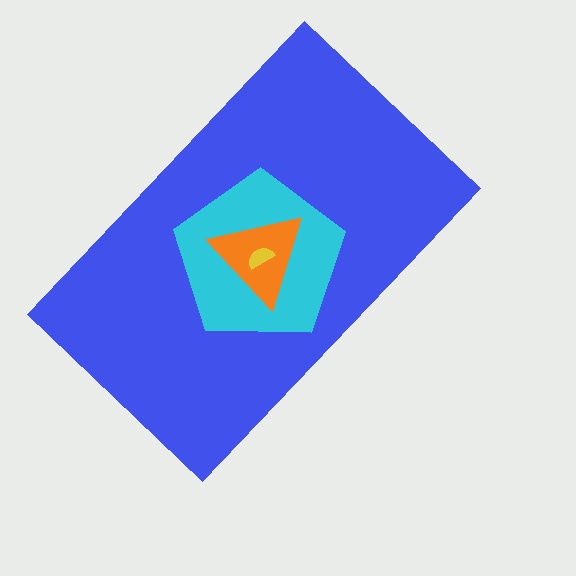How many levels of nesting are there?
4.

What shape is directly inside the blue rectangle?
The cyan pentagon.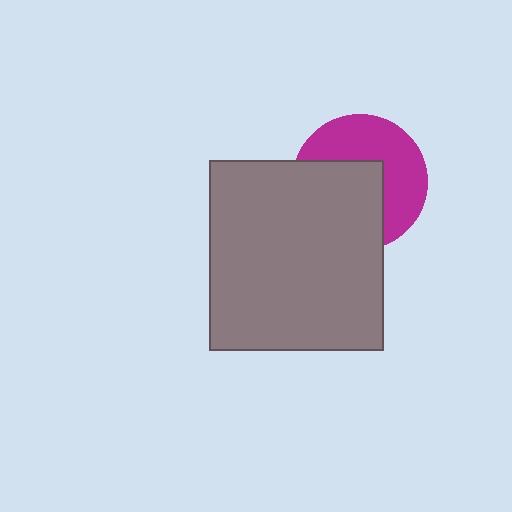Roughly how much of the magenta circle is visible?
About half of it is visible (roughly 50%).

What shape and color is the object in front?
The object in front is a gray rectangle.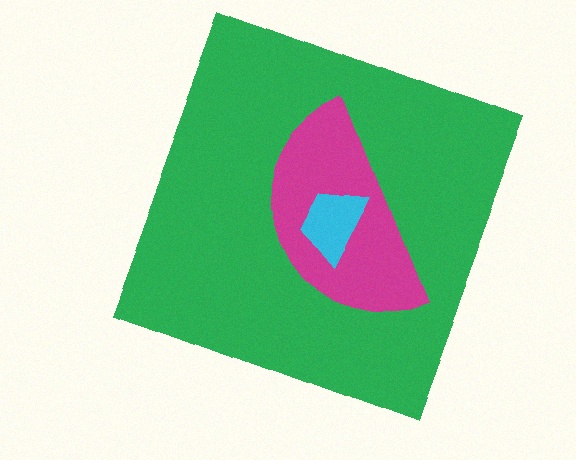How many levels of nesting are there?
3.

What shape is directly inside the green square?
The magenta semicircle.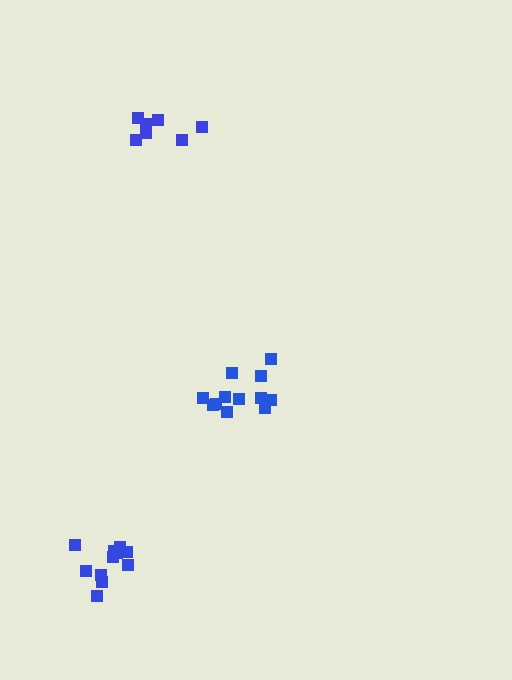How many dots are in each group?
Group 1: 12 dots, Group 2: 7 dots, Group 3: 11 dots (30 total).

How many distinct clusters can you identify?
There are 3 distinct clusters.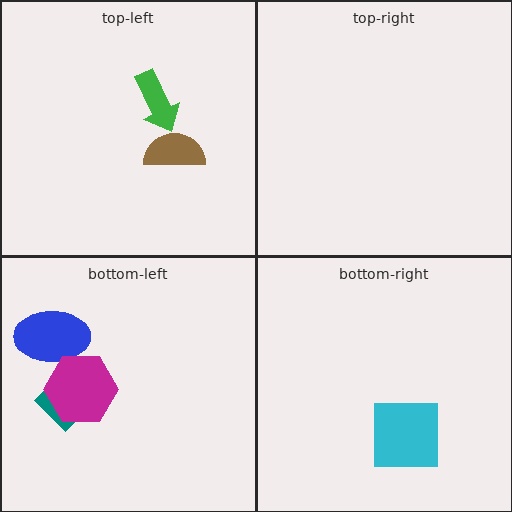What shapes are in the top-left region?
The green arrow, the brown semicircle.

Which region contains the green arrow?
The top-left region.